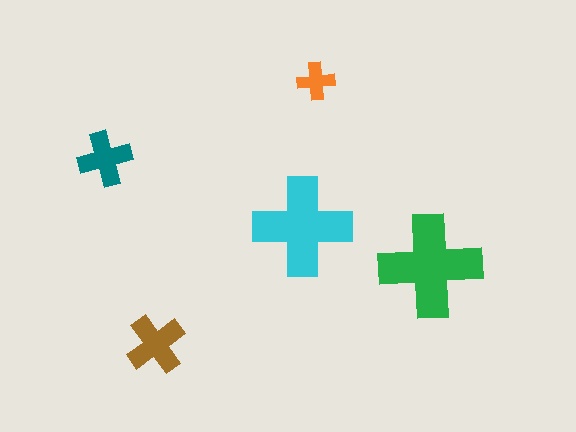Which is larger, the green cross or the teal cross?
The green one.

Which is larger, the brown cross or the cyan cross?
The cyan one.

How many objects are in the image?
There are 5 objects in the image.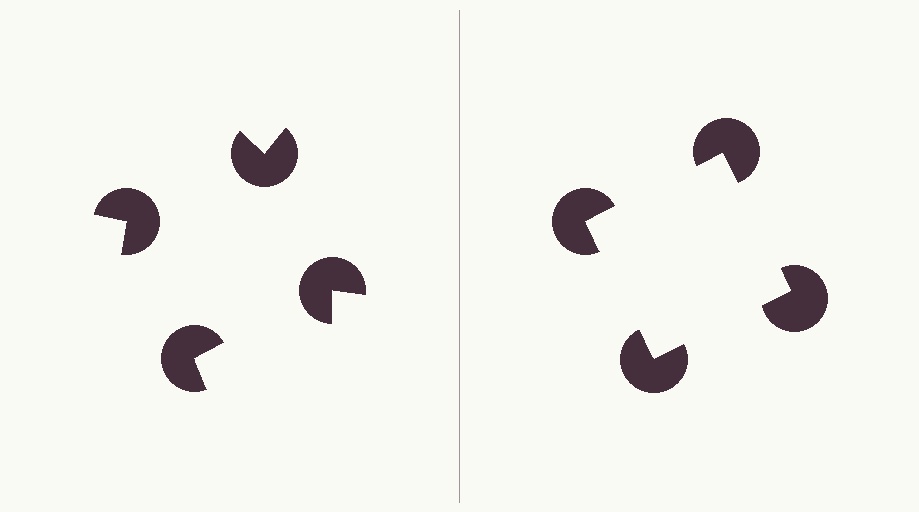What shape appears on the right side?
An illusory square.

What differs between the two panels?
The pac-man discs are positioned identically on both sides; only the wedge orientations differ. On the right they align to a square; on the left they are misaligned.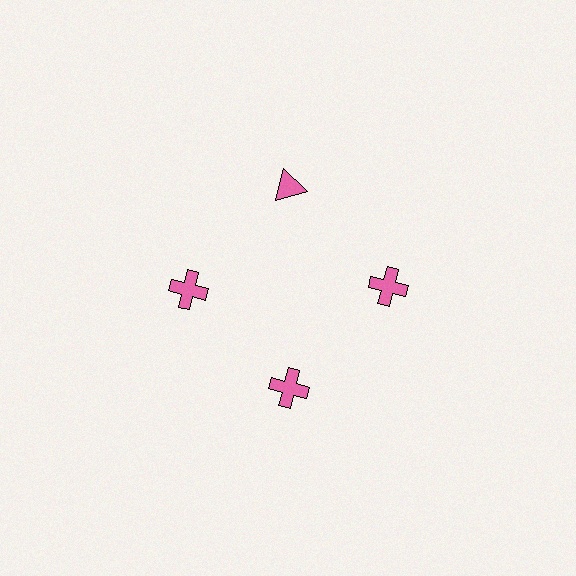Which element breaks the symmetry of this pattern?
The pink triangle at roughly the 12 o'clock position breaks the symmetry. All other shapes are pink crosses.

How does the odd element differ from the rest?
It has a different shape: triangle instead of cross.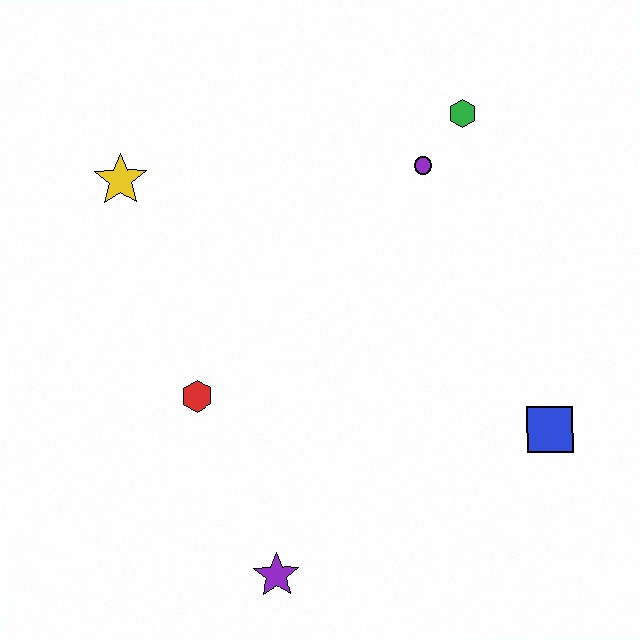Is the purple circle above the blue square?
Yes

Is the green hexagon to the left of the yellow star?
No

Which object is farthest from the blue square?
The yellow star is farthest from the blue square.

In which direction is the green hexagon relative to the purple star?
The green hexagon is above the purple star.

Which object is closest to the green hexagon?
The purple circle is closest to the green hexagon.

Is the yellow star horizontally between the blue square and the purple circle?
No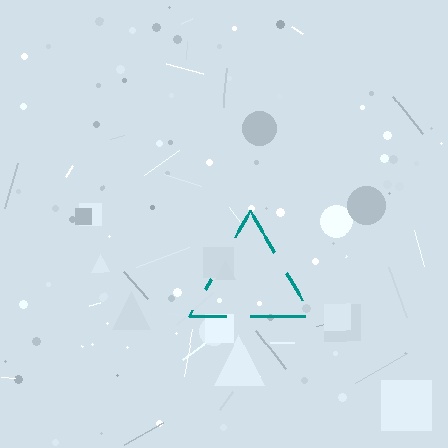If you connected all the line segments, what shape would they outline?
They would outline a triangle.